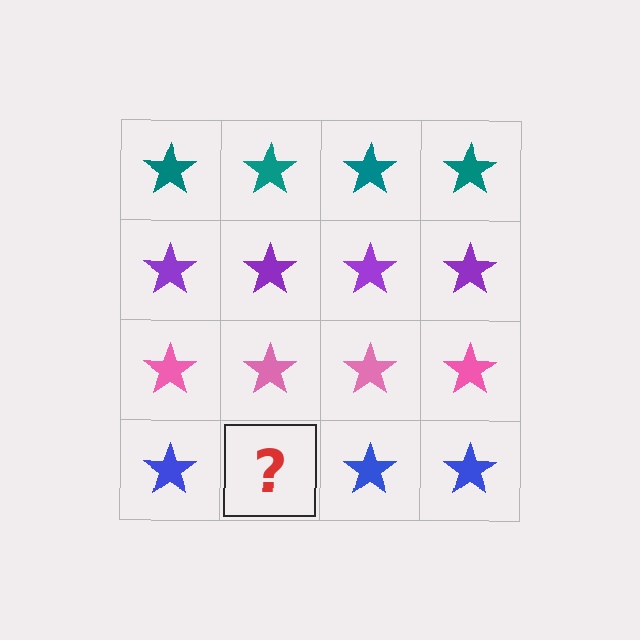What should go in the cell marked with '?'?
The missing cell should contain a blue star.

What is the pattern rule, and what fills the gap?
The rule is that each row has a consistent color. The gap should be filled with a blue star.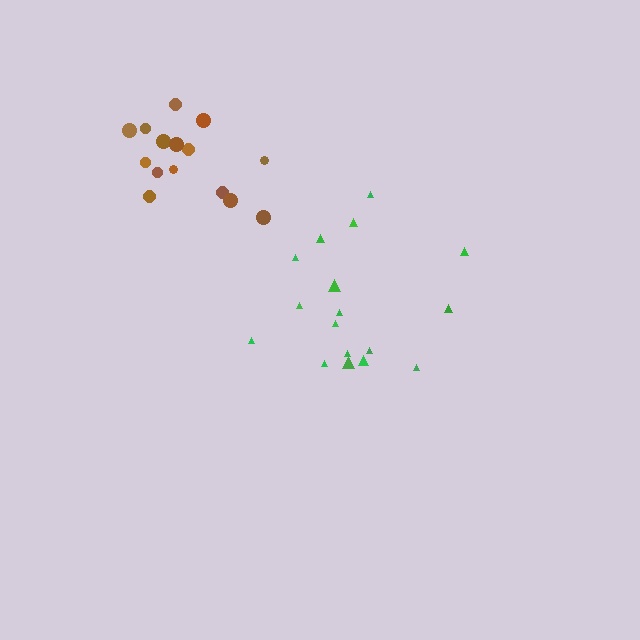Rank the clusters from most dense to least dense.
brown, green.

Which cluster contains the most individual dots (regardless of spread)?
Green (17).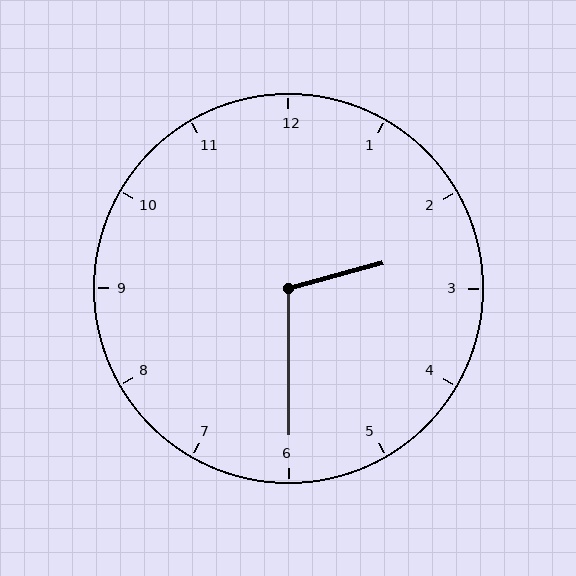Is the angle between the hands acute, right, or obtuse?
It is obtuse.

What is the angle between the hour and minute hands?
Approximately 105 degrees.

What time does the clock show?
2:30.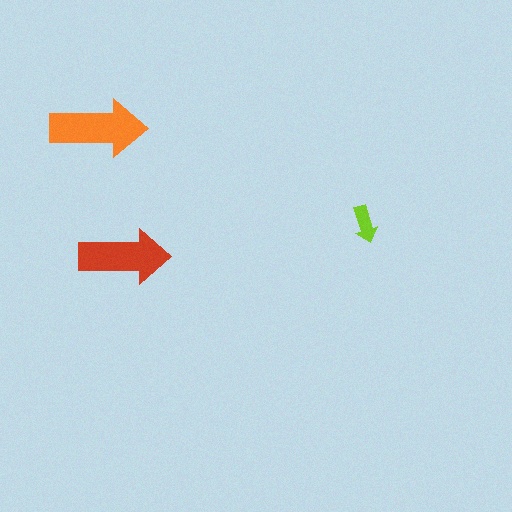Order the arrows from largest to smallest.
the orange one, the red one, the lime one.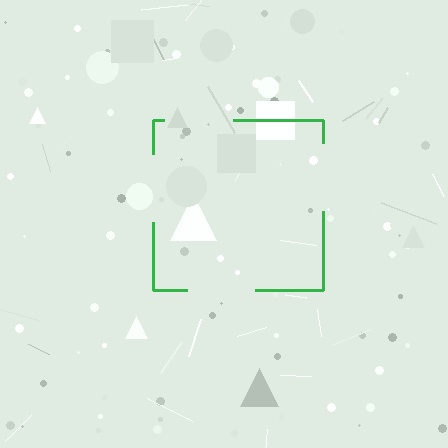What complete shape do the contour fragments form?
The contour fragments form a square.